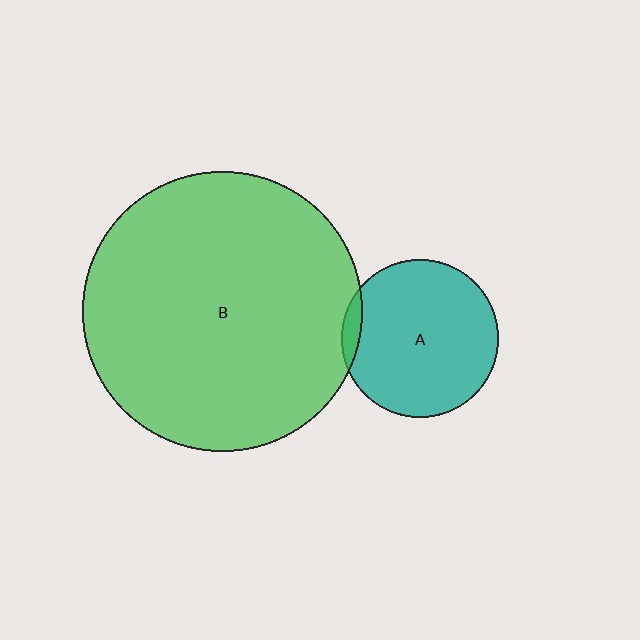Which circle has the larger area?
Circle B (green).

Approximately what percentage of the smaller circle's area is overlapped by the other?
Approximately 5%.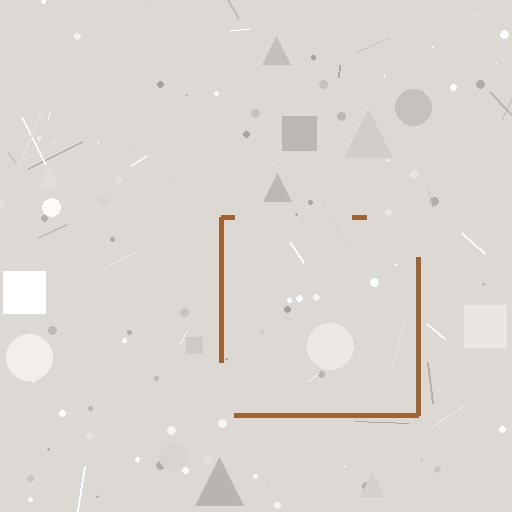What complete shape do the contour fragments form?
The contour fragments form a square.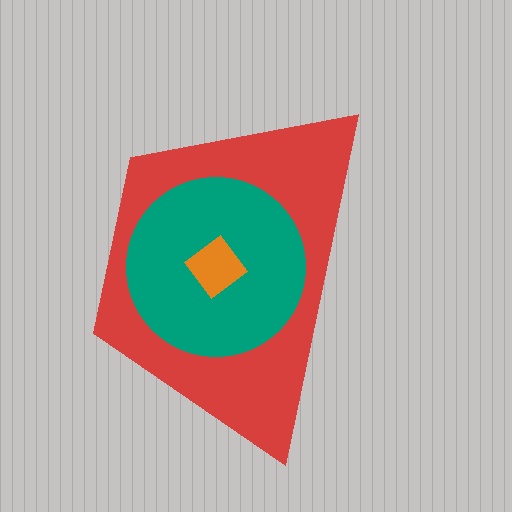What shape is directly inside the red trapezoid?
The teal circle.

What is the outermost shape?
The red trapezoid.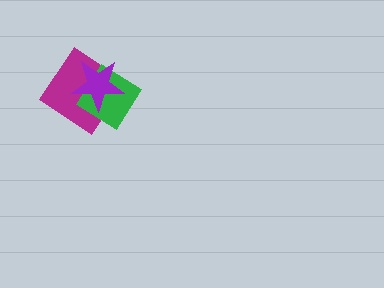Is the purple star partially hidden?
No, no other shape covers it.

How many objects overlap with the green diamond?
2 objects overlap with the green diamond.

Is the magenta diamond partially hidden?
Yes, it is partially covered by another shape.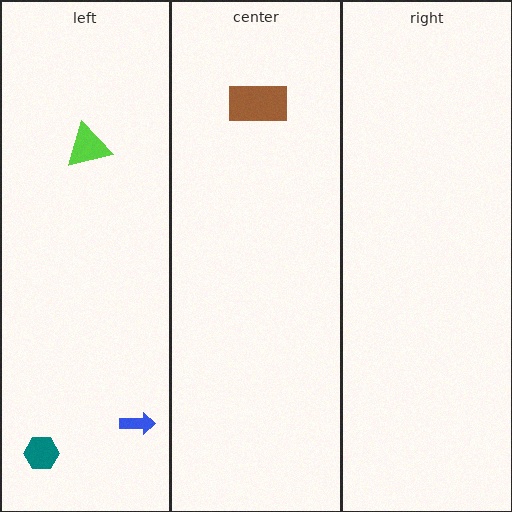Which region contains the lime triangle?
The left region.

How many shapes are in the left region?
3.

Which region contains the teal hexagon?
The left region.